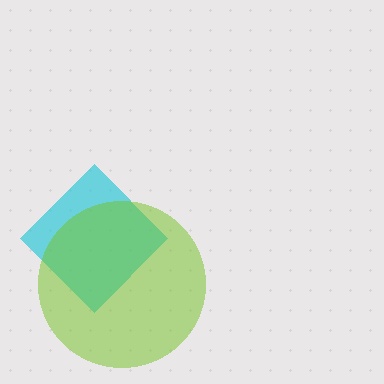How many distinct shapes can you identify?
There are 2 distinct shapes: a cyan diamond, a lime circle.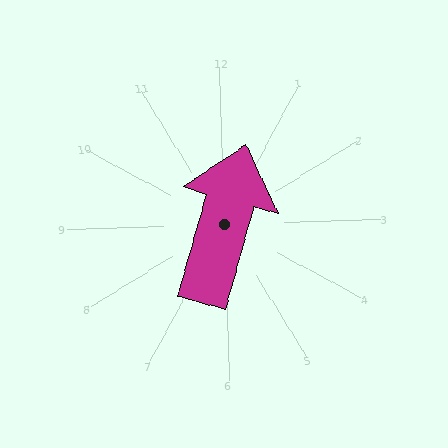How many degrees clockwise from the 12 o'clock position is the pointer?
Approximately 18 degrees.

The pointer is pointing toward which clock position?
Roughly 1 o'clock.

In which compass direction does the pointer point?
North.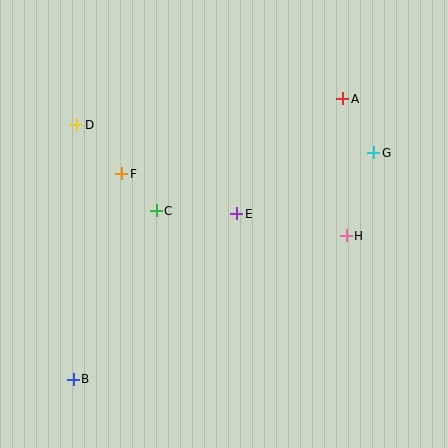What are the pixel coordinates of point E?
Point E is at (237, 214).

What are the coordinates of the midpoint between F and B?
The midpoint between F and B is at (97, 277).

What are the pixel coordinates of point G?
Point G is at (374, 153).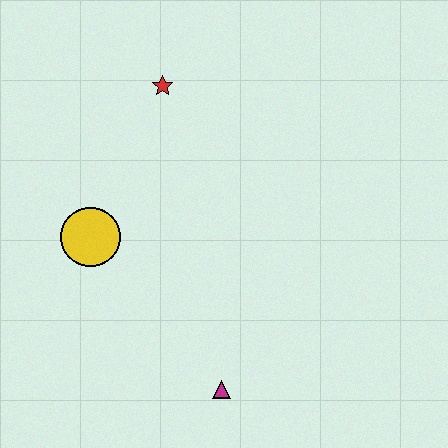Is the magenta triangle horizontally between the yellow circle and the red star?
No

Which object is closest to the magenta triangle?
The yellow circle is closest to the magenta triangle.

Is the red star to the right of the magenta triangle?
No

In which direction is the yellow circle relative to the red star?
The yellow circle is below the red star.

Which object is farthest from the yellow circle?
The magenta triangle is farthest from the yellow circle.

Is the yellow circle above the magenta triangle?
Yes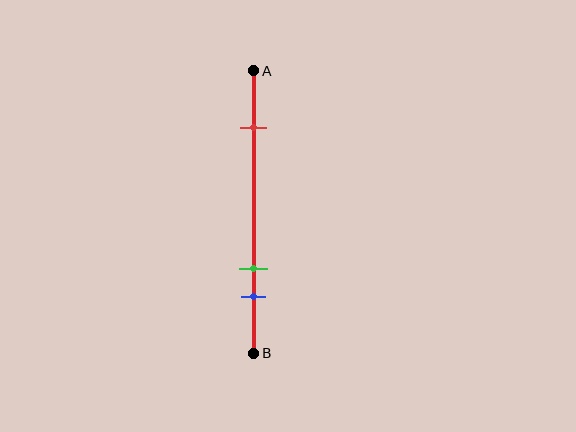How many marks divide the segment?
There are 3 marks dividing the segment.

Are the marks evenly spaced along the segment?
No, the marks are not evenly spaced.